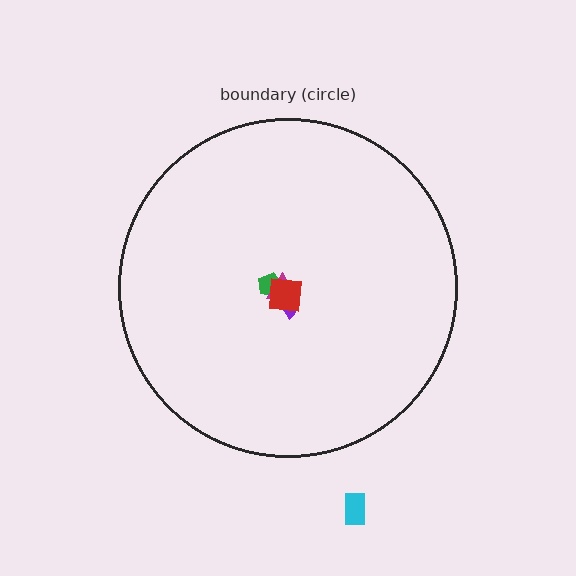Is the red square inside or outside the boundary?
Inside.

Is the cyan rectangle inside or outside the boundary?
Outside.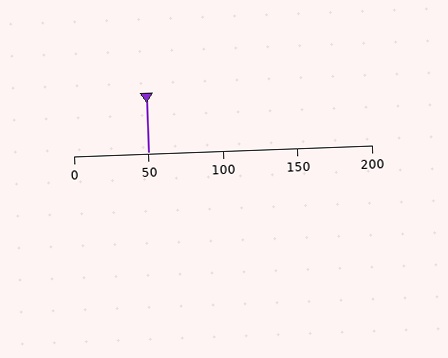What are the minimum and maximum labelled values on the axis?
The axis runs from 0 to 200.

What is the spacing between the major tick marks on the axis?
The major ticks are spaced 50 apart.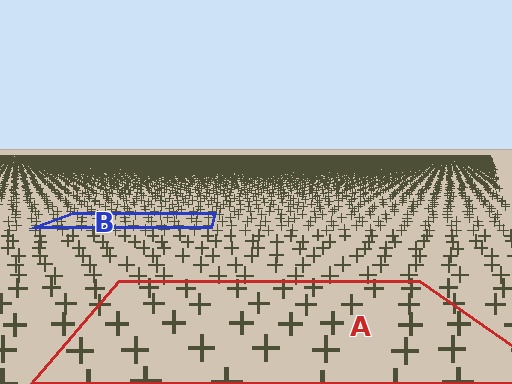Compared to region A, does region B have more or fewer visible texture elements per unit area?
Region B has more texture elements per unit area — they are packed more densely because it is farther away.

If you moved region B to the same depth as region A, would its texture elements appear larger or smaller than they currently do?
They would appear larger. At a closer depth, the same texture elements are projected at a bigger on-screen size.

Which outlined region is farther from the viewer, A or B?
Region B is farther from the viewer — the texture elements inside it appear smaller and more densely packed.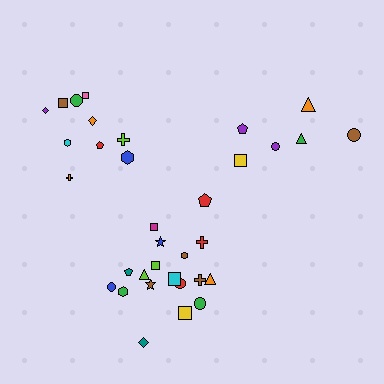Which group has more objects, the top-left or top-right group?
The top-left group.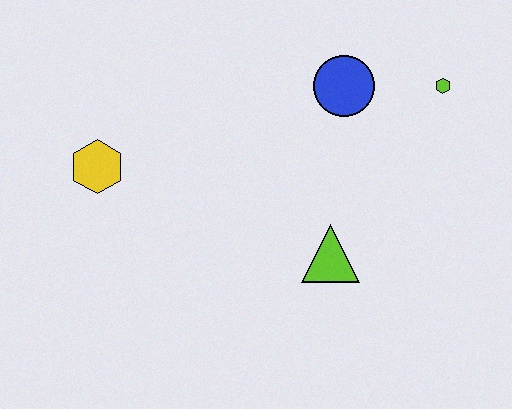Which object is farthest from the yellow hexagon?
The lime hexagon is farthest from the yellow hexagon.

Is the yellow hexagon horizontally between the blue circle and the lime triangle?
No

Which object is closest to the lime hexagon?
The blue circle is closest to the lime hexagon.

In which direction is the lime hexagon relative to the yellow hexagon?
The lime hexagon is to the right of the yellow hexagon.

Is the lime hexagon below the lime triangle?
No